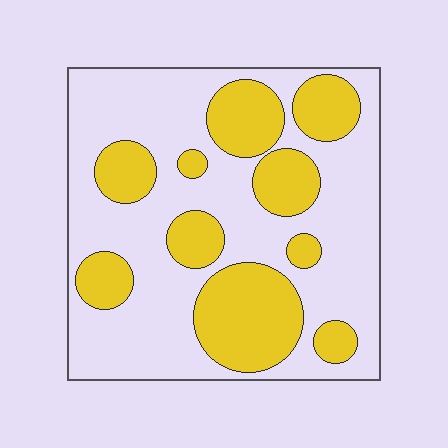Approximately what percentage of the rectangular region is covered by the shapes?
Approximately 35%.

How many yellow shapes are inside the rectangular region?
10.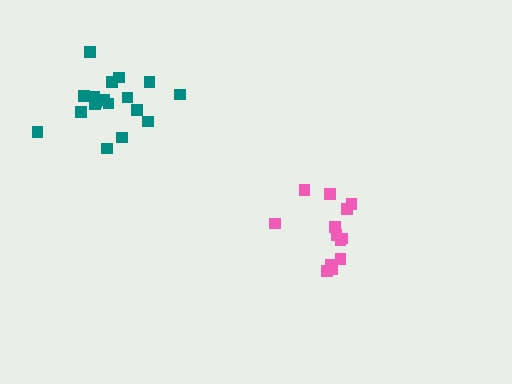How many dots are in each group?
Group 1: 18 dots, Group 2: 13 dots (31 total).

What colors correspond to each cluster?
The clusters are colored: teal, pink.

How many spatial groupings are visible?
There are 2 spatial groupings.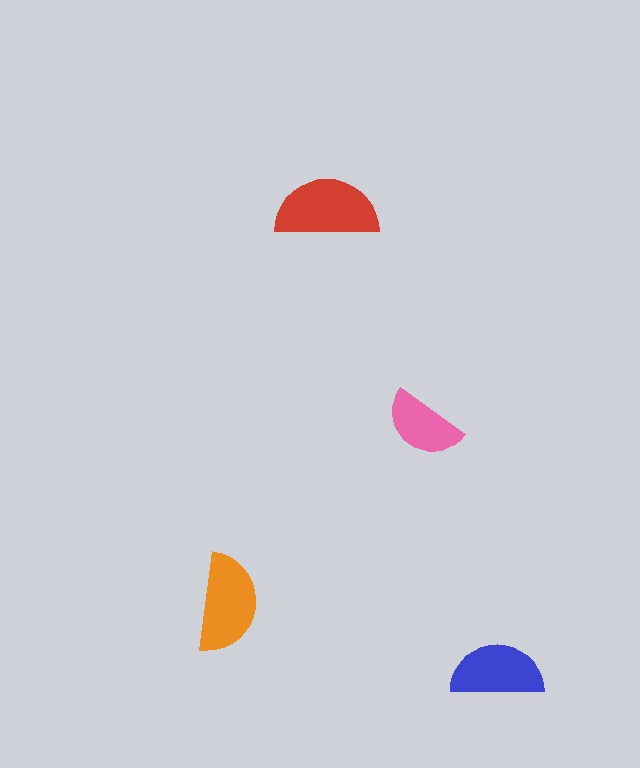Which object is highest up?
The red semicircle is topmost.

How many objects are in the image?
There are 4 objects in the image.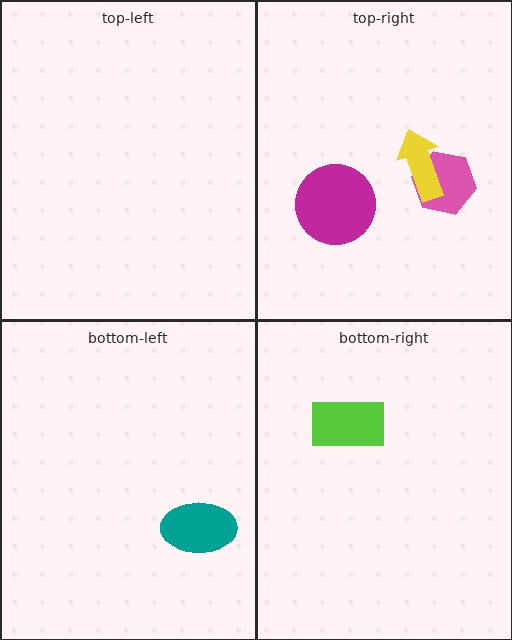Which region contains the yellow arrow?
The top-right region.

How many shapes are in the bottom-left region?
1.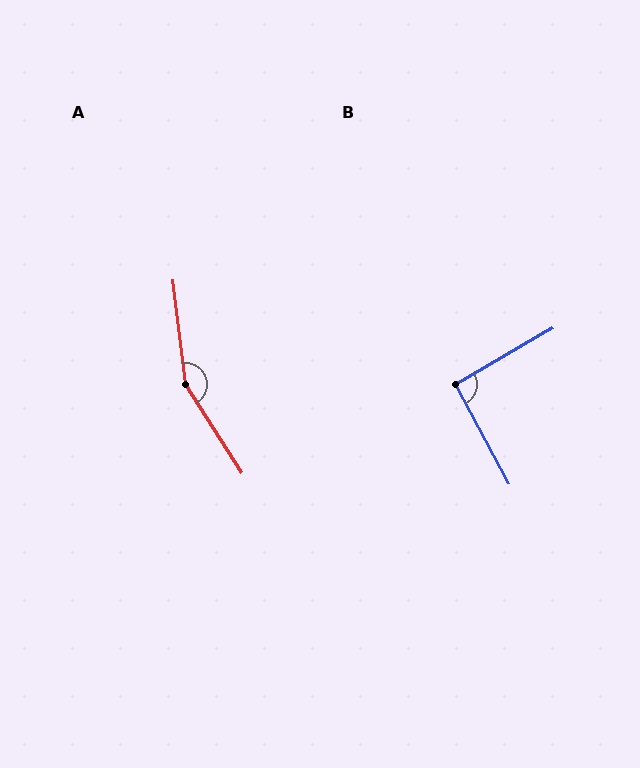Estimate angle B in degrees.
Approximately 92 degrees.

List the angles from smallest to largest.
B (92°), A (154°).